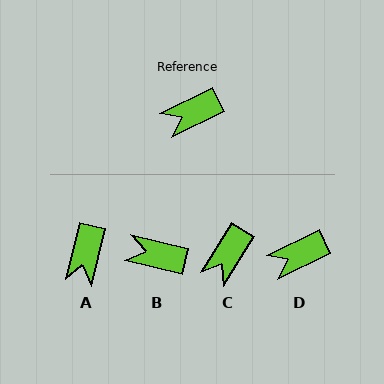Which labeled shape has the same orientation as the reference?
D.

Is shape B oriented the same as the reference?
No, it is off by about 40 degrees.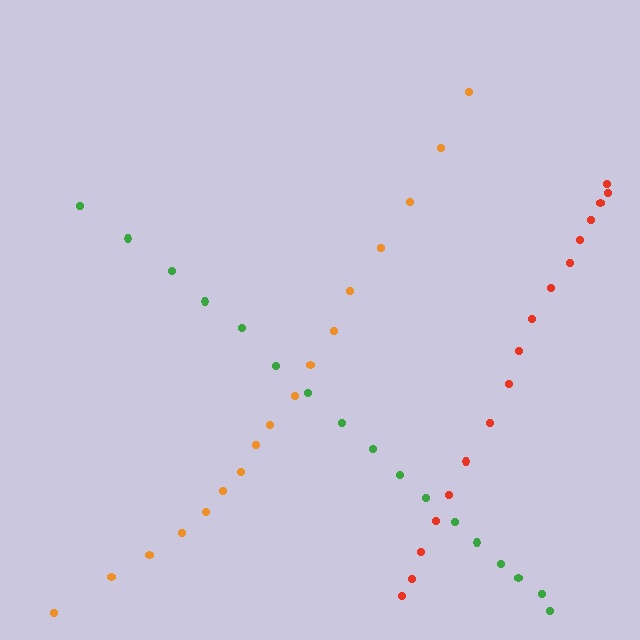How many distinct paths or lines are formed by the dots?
There are 3 distinct paths.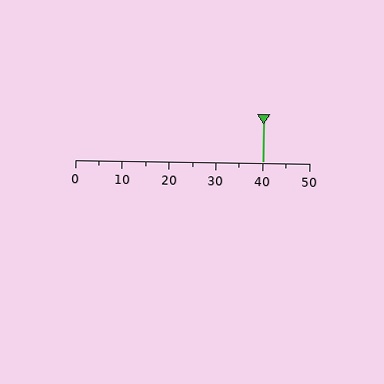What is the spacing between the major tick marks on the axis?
The major ticks are spaced 10 apart.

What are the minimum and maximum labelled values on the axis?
The axis runs from 0 to 50.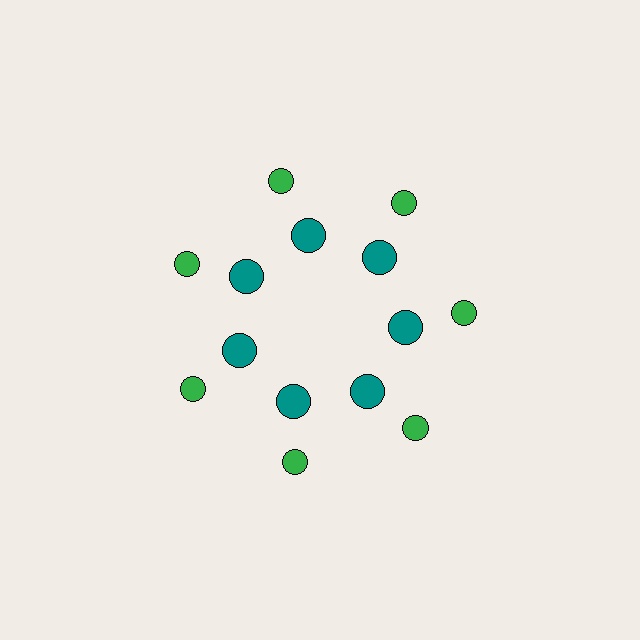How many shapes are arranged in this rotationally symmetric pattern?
There are 14 shapes, arranged in 7 groups of 2.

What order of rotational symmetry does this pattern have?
This pattern has 7-fold rotational symmetry.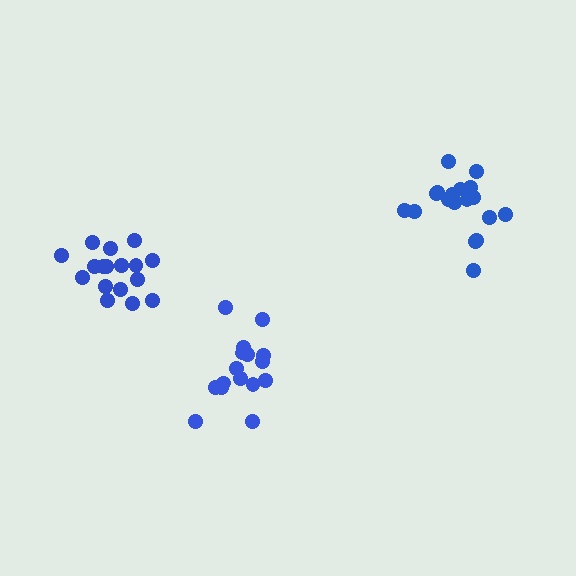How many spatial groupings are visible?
There are 3 spatial groupings.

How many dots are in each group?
Group 1: 17 dots, Group 2: 16 dots, Group 3: 18 dots (51 total).